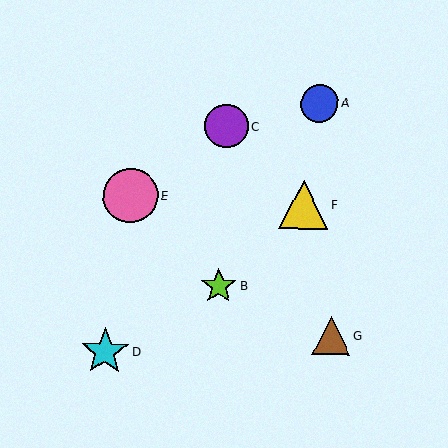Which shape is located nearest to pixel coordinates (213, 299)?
The lime star (labeled B) at (219, 286) is nearest to that location.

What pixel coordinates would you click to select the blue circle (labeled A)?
Click at (320, 103) to select the blue circle A.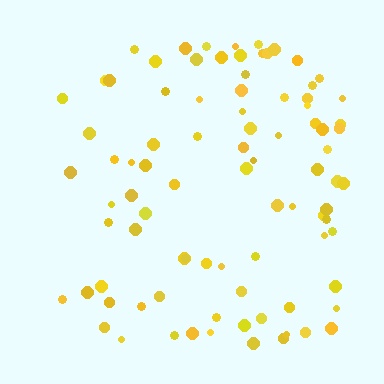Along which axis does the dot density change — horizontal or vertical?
Horizontal.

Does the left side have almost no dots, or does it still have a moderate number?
Still a moderate number, just noticeably fewer than the right.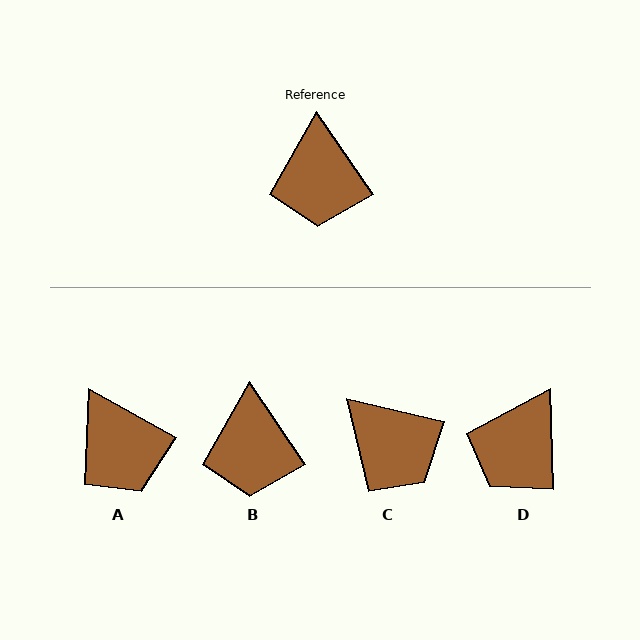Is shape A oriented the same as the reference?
No, it is off by about 27 degrees.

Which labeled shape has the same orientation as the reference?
B.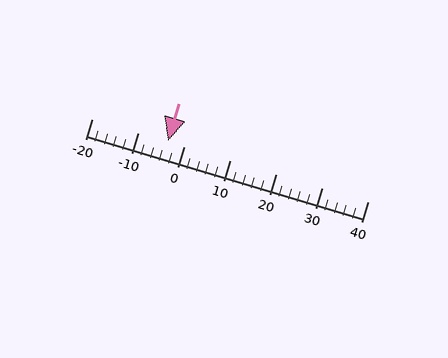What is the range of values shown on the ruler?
The ruler shows values from -20 to 40.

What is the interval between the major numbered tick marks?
The major tick marks are spaced 10 units apart.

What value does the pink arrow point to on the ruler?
The pink arrow points to approximately -3.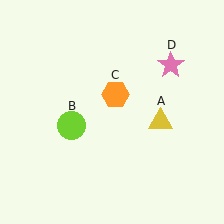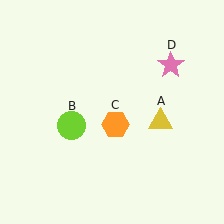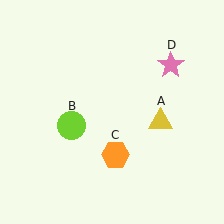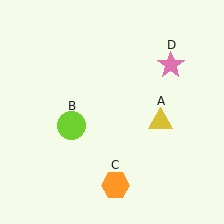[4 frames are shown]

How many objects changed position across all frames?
1 object changed position: orange hexagon (object C).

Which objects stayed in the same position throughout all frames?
Yellow triangle (object A) and lime circle (object B) and pink star (object D) remained stationary.